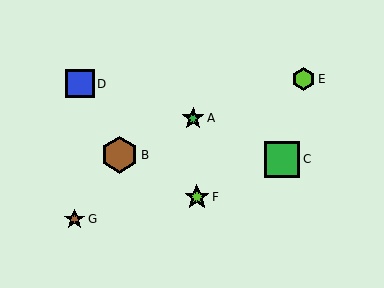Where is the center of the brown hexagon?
The center of the brown hexagon is at (120, 155).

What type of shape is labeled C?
Shape C is a green square.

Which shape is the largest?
The brown hexagon (labeled B) is the largest.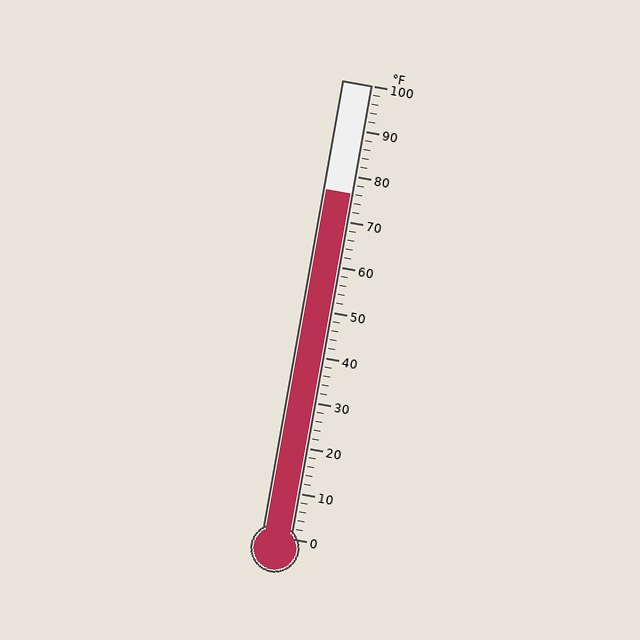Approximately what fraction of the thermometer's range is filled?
The thermometer is filled to approximately 75% of its range.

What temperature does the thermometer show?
The thermometer shows approximately 76°F.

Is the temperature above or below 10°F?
The temperature is above 10°F.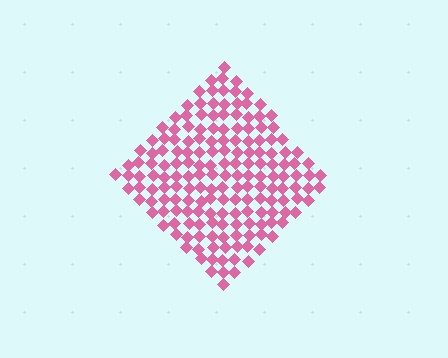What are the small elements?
The small elements are diamonds.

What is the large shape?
The large shape is a diamond.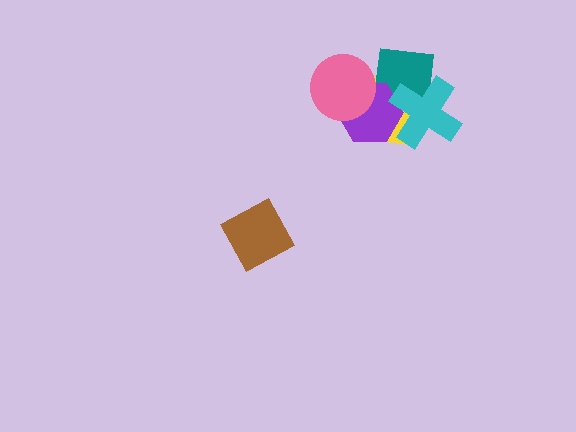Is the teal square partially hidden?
Yes, it is partially covered by another shape.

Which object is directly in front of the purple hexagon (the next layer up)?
The pink circle is directly in front of the purple hexagon.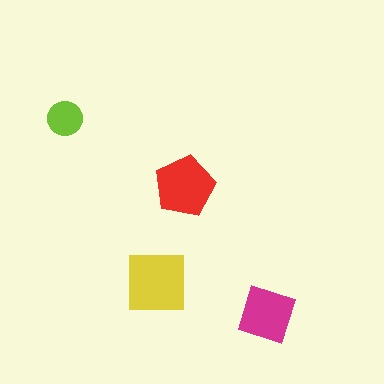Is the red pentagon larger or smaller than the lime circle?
Larger.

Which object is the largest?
The yellow square.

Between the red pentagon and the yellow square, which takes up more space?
The yellow square.